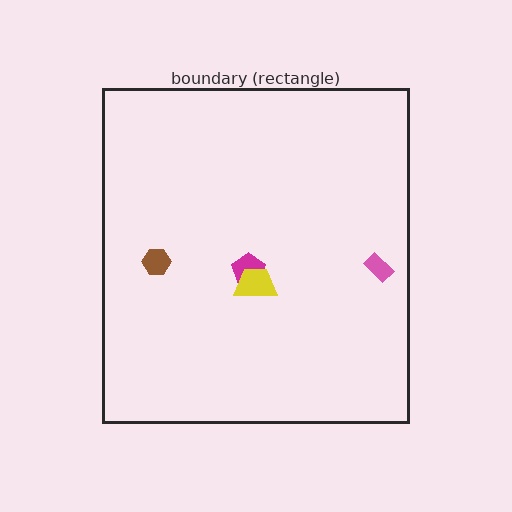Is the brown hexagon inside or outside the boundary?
Inside.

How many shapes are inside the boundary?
4 inside, 0 outside.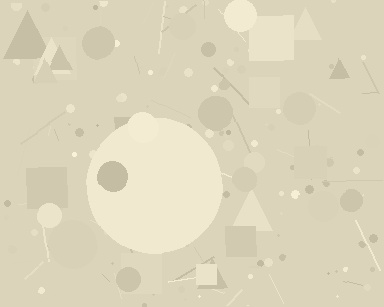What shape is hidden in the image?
A circle is hidden in the image.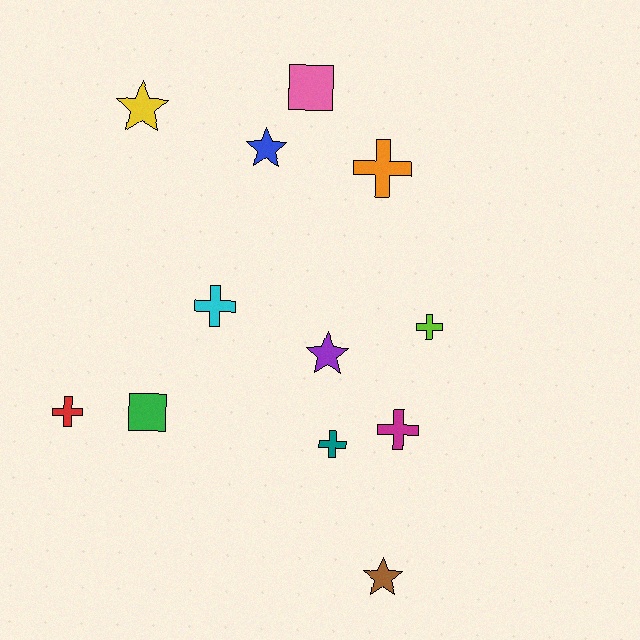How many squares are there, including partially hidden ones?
There are 2 squares.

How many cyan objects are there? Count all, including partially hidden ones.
There is 1 cyan object.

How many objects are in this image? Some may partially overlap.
There are 12 objects.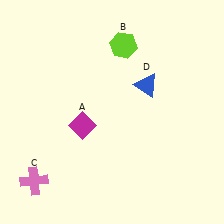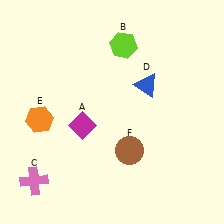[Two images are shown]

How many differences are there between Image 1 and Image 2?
There are 2 differences between the two images.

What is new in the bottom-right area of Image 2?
A brown circle (F) was added in the bottom-right area of Image 2.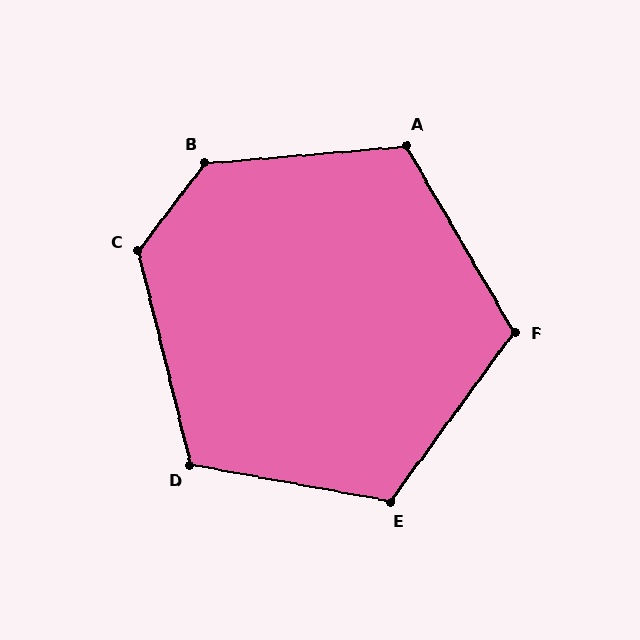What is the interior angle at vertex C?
Approximately 129 degrees (obtuse).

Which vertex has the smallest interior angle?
F, at approximately 114 degrees.